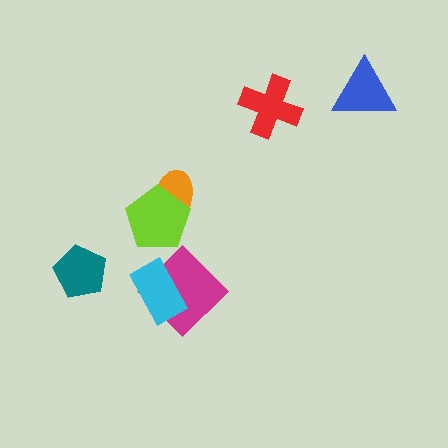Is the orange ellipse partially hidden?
Yes, it is partially covered by another shape.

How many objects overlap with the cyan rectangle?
1 object overlaps with the cyan rectangle.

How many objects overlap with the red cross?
0 objects overlap with the red cross.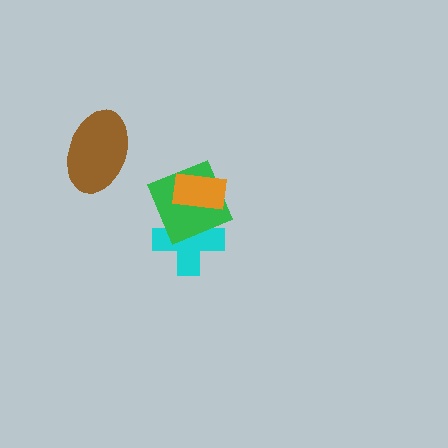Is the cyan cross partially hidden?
Yes, it is partially covered by another shape.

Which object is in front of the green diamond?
The orange rectangle is in front of the green diamond.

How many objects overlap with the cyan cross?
2 objects overlap with the cyan cross.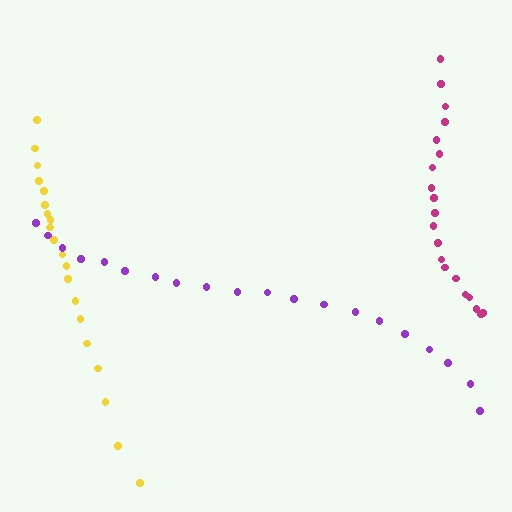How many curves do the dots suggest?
There are 3 distinct paths.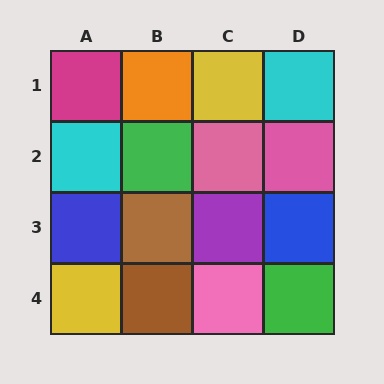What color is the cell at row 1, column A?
Magenta.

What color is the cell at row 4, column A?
Yellow.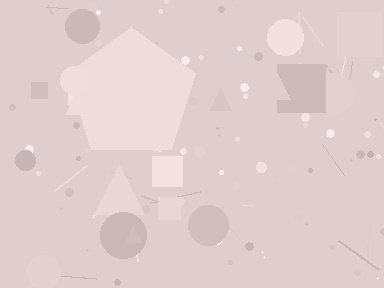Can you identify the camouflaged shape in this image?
The camouflaged shape is a pentagon.